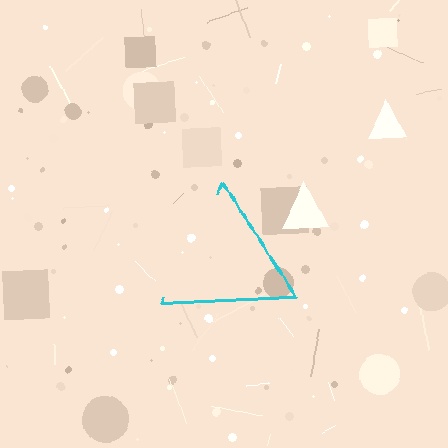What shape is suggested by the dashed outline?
The dashed outline suggests a triangle.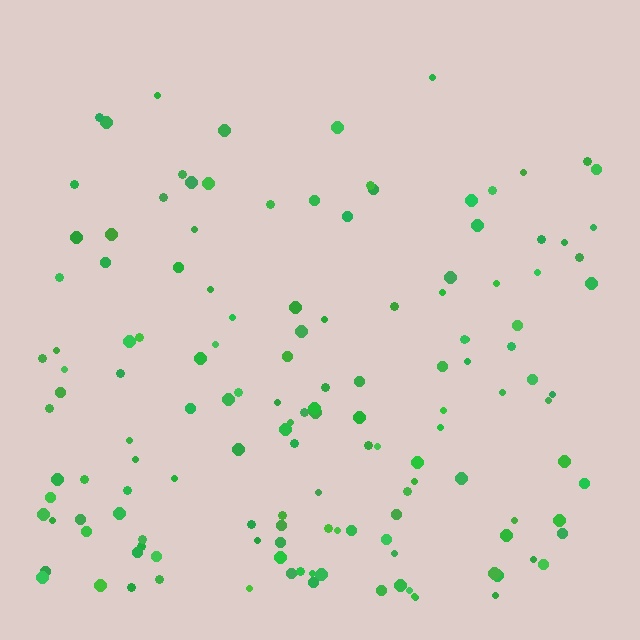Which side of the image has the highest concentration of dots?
The bottom.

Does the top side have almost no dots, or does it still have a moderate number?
Still a moderate number, just noticeably fewer than the bottom.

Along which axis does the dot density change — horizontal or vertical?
Vertical.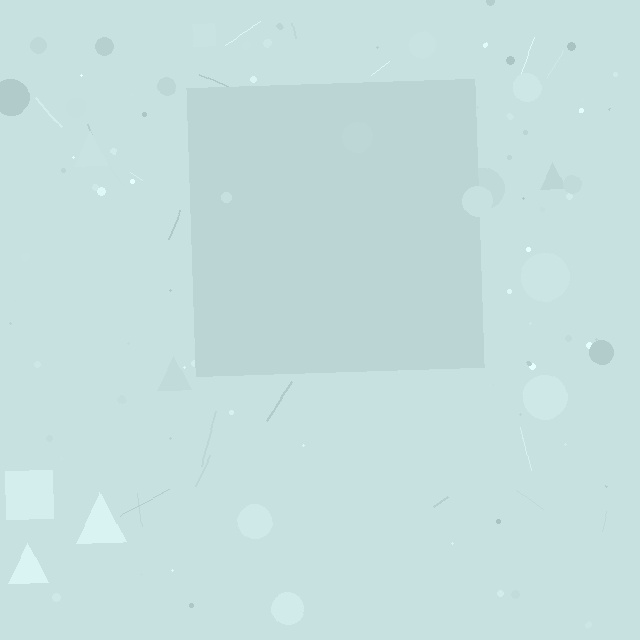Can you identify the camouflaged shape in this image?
The camouflaged shape is a square.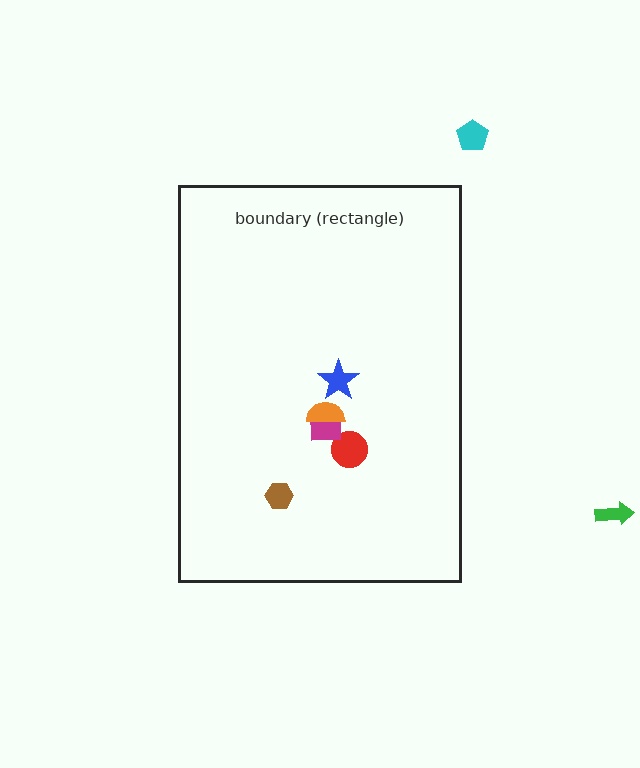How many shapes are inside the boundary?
5 inside, 2 outside.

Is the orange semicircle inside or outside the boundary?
Inside.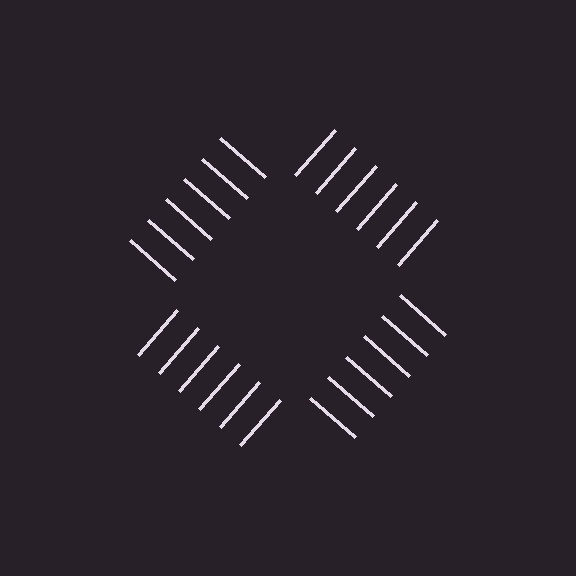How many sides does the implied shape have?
4 sides — the line-ends trace a square.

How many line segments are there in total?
24 — 6 along each of the 4 edges.